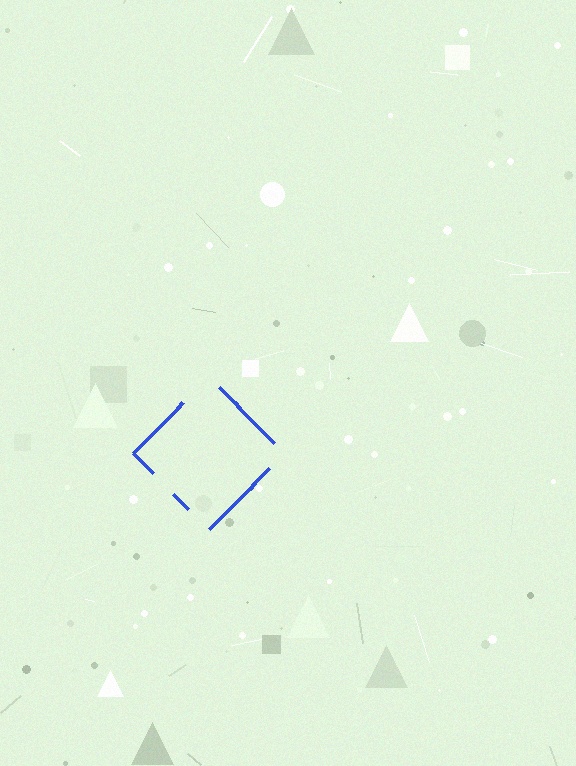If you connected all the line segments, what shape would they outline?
They would outline a diamond.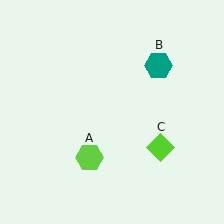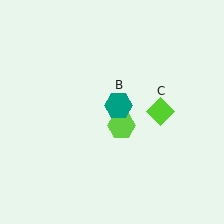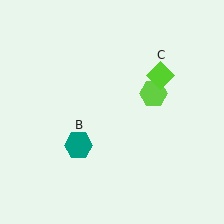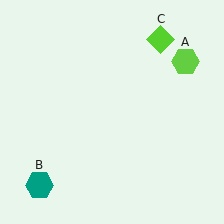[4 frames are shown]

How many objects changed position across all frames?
3 objects changed position: lime hexagon (object A), teal hexagon (object B), lime diamond (object C).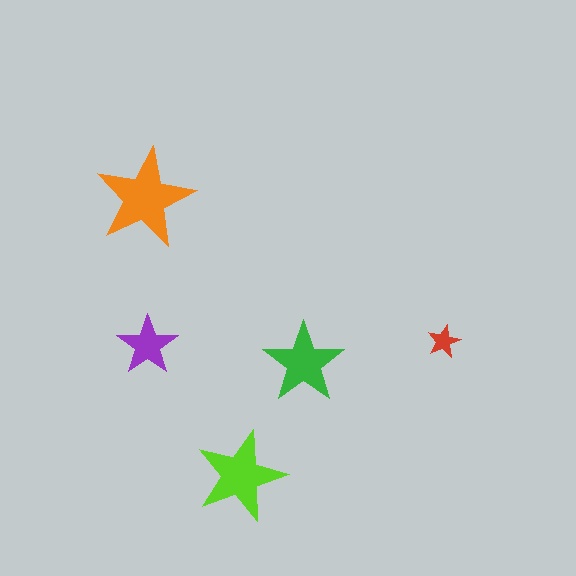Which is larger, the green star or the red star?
The green one.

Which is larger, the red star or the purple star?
The purple one.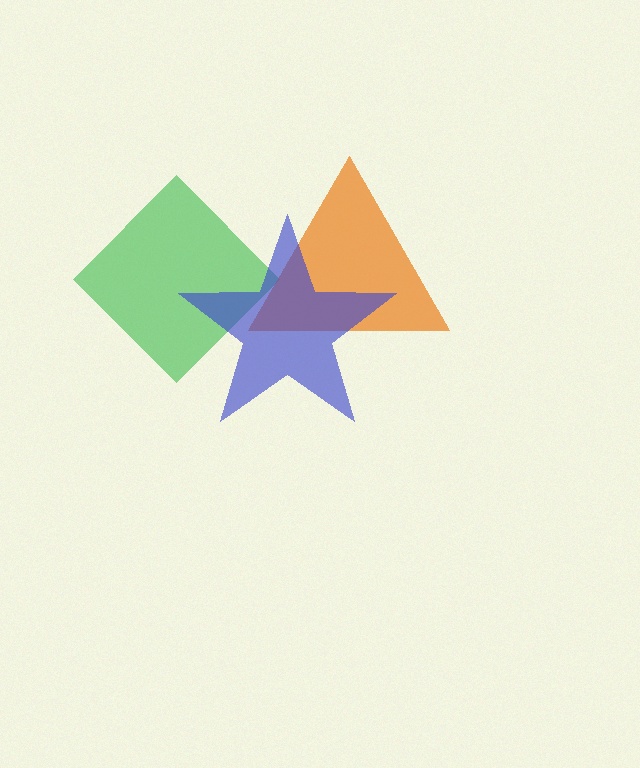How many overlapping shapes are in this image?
There are 3 overlapping shapes in the image.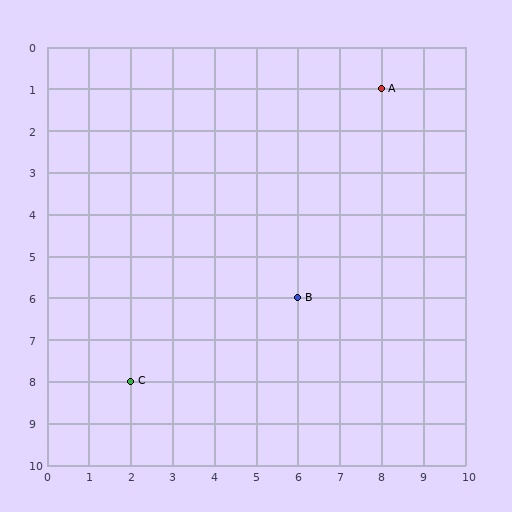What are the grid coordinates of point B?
Point B is at grid coordinates (6, 6).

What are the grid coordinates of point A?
Point A is at grid coordinates (8, 1).